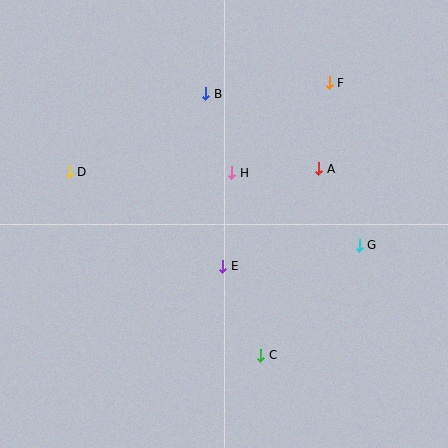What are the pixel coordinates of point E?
Point E is at (223, 266).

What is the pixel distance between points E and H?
The distance between E and H is 94 pixels.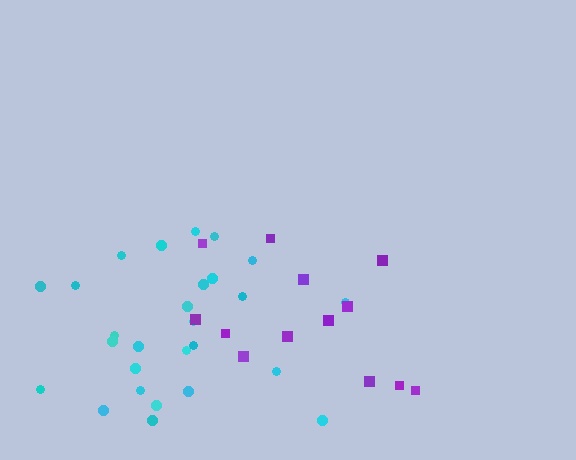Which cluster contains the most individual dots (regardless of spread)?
Cyan (27).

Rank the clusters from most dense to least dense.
cyan, purple.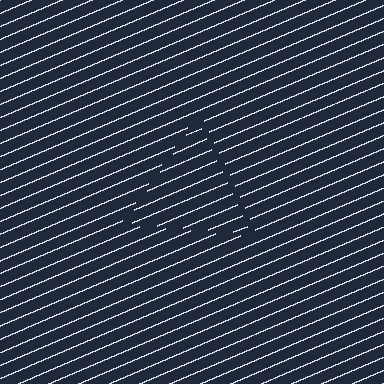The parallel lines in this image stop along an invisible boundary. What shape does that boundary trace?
An illusory triangle. The interior of the shape contains the same grating, shifted by half a period — the contour is defined by the phase discontinuity where line-ends from the inner and outer gratings abut.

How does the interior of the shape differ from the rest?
The interior of the shape contains the same grating, shifted by half a period — the contour is defined by the phase discontinuity where line-ends from the inner and outer gratings abut.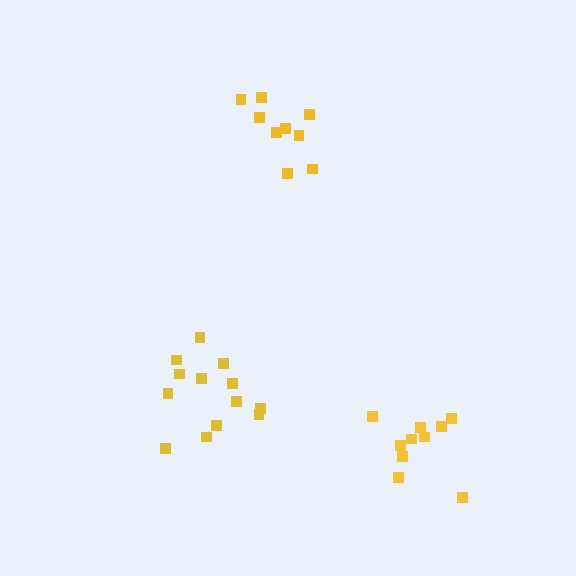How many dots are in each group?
Group 1: 13 dots, Group 2: 9 dots, Group 3: 10 dots (32 total).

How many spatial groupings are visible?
There are 3 spatial groupings.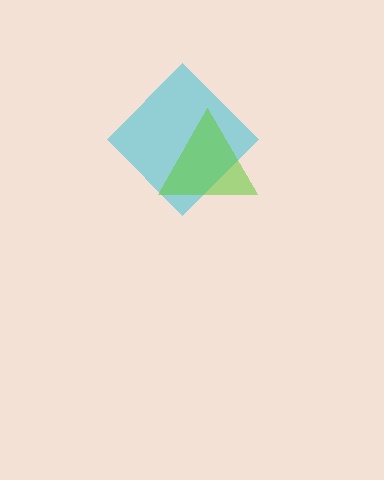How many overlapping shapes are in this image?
There are 2 overlapping shapes in the image.